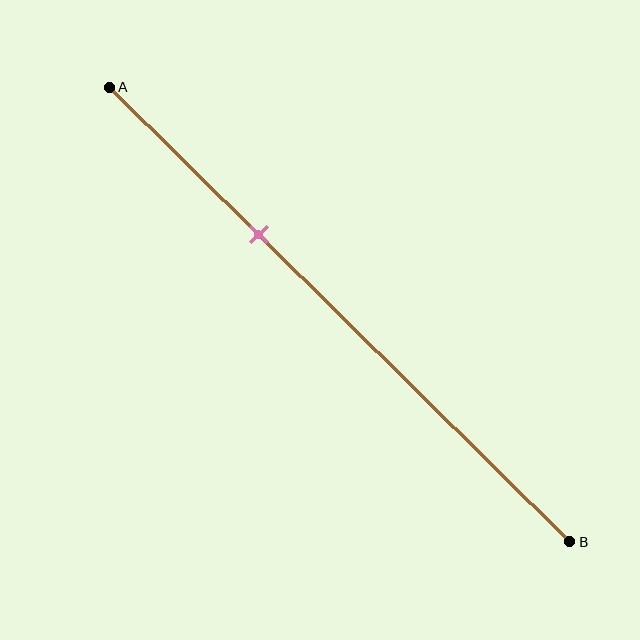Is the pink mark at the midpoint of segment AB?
No, the mark is at about 30% from A, not at the 50% midpoint.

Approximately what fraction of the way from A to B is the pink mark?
The pink mark is approximately 30% of the way from A to B.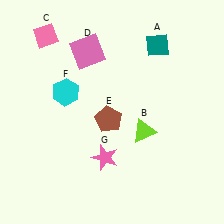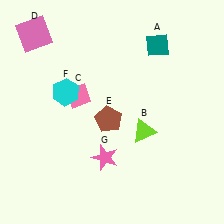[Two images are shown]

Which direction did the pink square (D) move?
The pink square (D) moved left.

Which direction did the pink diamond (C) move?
The pink diamond (C) moved down.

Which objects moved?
The objects that moved are: the pink diamond (C), the pink square (D).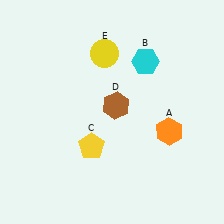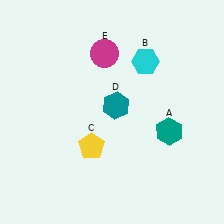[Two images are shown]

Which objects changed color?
A changed from orange to teal. D changed from brown to teal. E changed from yellow to magenta.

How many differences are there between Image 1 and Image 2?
There are 3 differences between the two images.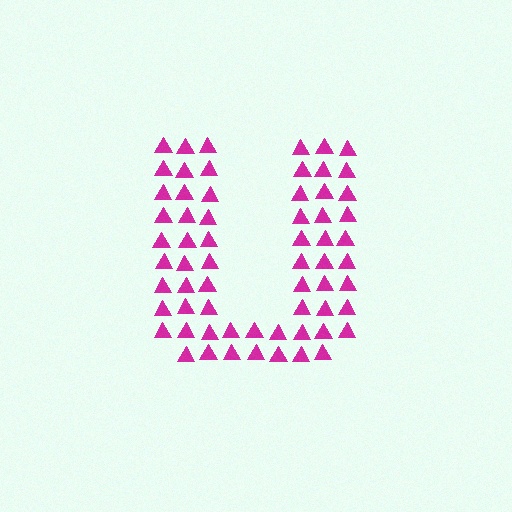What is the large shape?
The large shape is the letter U.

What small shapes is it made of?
It is made of small triangles.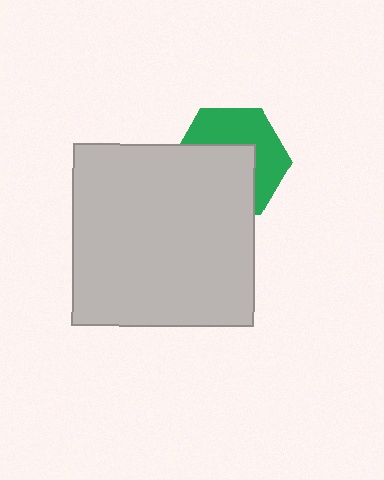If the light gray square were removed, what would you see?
You would see the complete green hexagon.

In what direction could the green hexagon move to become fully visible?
The green hexagon could move toward the upper-right. That would shift it out from behind the light gray square entirely.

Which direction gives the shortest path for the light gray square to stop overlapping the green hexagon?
Moving toward the lower-left gives the shortest separation.